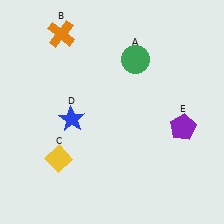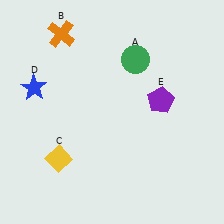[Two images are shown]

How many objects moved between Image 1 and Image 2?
2 objects moved between the two images.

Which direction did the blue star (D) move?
The blue star (D) moved left.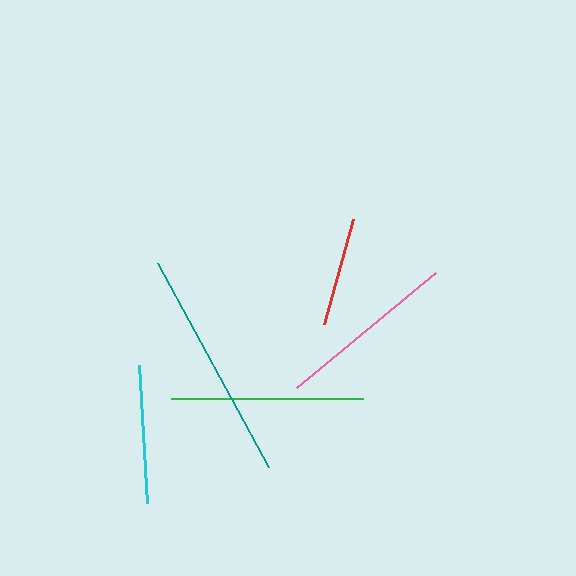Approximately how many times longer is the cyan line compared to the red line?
The cyan line is approximately 1.3 times the length of the red line.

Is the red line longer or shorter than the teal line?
The teal line is longer than the red line.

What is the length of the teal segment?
The teal segment is approximately 232 pixels long.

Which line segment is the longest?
The teal line is the longest at approximately 232 pixels.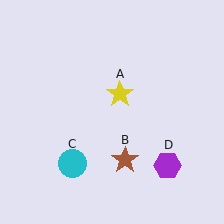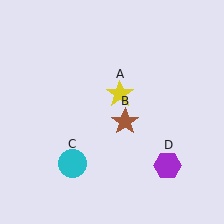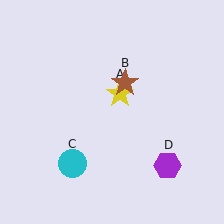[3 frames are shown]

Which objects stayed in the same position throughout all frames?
Yellow star (object A) and cyan circle (object C) and purple hexagon (object D) remained stationary.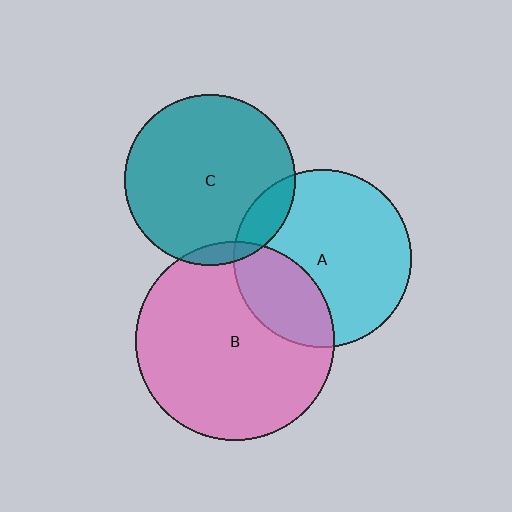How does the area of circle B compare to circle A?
Approximately 1.2 times.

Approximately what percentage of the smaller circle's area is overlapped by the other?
Approximately 5%.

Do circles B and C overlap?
Yes.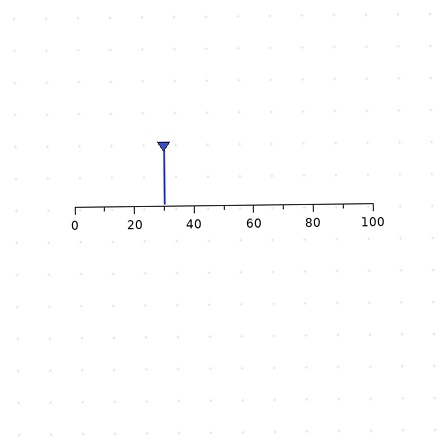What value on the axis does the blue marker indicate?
The marker indicates approximately 30.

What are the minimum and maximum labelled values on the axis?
The axis runs from 0 to 100.